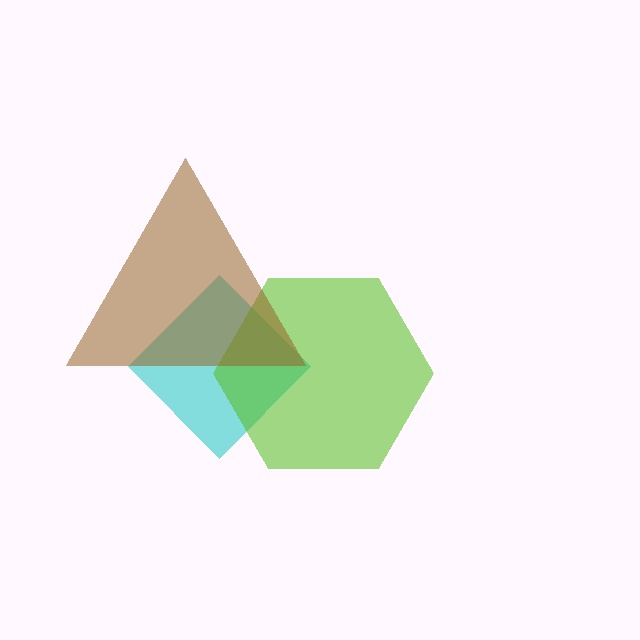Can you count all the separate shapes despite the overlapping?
Yes, there are 3 separate shapes.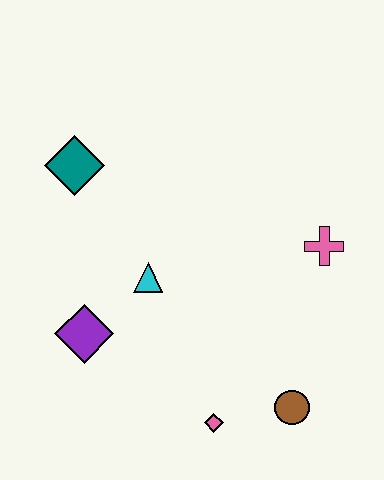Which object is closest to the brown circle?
The pink diamond is closest to the brown circle.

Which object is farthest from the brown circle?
The teal diamond is farthest from the brown circle.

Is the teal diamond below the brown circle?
No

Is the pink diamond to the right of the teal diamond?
Yes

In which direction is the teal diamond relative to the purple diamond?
The teal diamond is above the purple diamond.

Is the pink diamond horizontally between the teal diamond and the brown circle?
Yes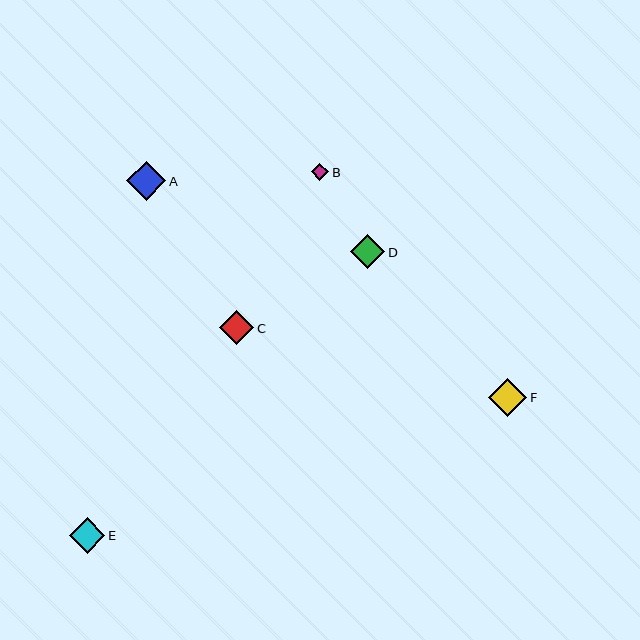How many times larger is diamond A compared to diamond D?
Diamond A is approximately 1.2 times the size of diamond D.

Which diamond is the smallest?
Diamond B is the smallest with a size of approximately 18 pixels.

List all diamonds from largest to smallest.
From largest to smallest: A, F, E, D, C, B.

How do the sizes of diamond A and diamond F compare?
Diamond A and diamond F are approximately the same size.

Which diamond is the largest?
Diamond A is the largest with a size of approximately 39 pixels.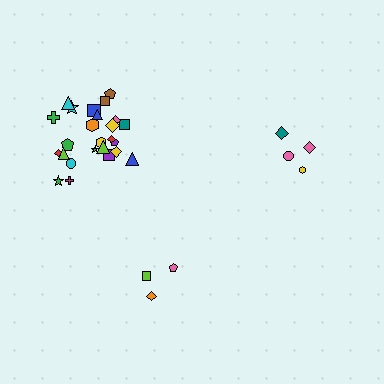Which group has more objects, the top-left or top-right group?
The top-left group.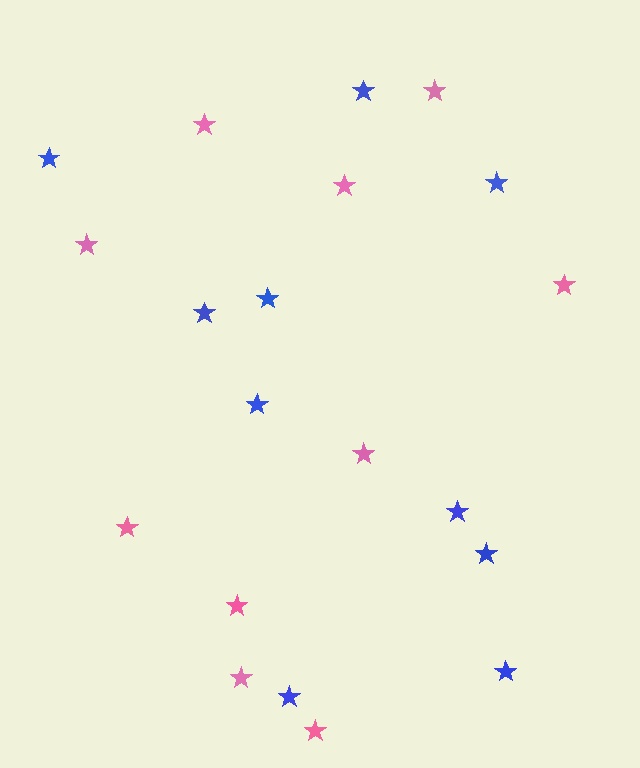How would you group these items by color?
There are 2 groups: one group of pink stars (10) and one group of blue stars (10).